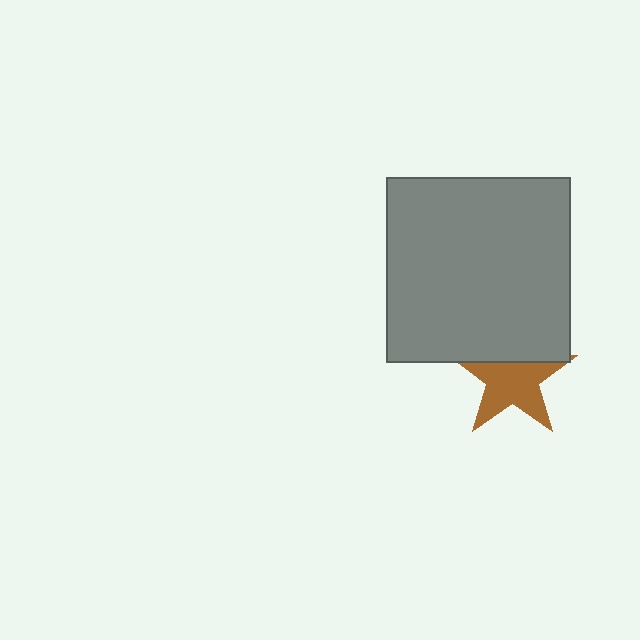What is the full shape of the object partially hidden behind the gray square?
The partially hidden object is a brown star.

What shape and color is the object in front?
The object in front is a gray square.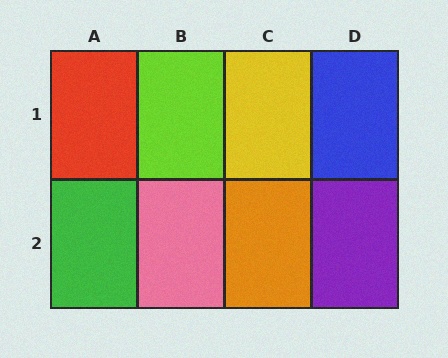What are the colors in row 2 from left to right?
Green, pink, orange, purple.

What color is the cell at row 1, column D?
Blue.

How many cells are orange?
1 cell is orange.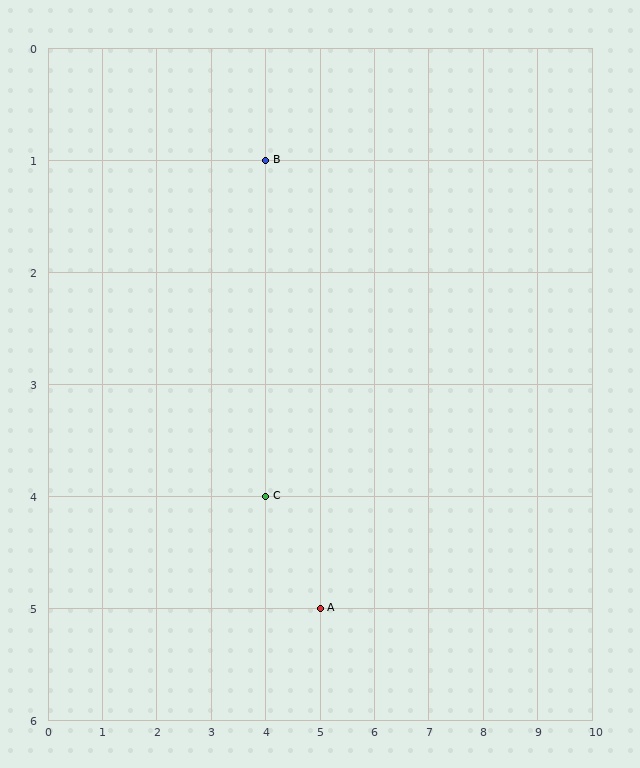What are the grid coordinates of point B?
Point B is at grid coordinates (4, 1).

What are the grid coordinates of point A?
Point A is at grid coordinates (5, 5).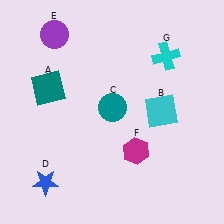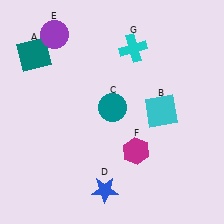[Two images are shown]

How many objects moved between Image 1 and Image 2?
3 objects moved between the two images.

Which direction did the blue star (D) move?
The blue star (D) moved right.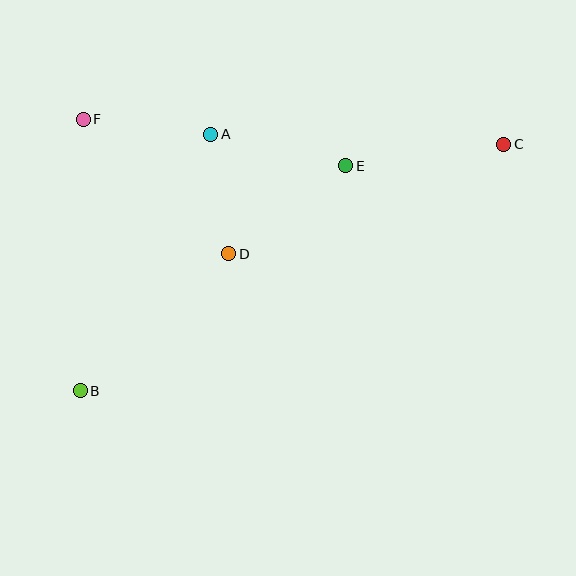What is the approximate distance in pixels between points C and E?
The distance between C and E is approximately 160 pixels.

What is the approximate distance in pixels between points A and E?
The distance between A and E is approximately 138 pixels.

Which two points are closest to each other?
Points A and D are closest to each other.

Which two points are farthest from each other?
Points B and C are farthest from each other.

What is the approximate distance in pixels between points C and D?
The distance between C and D is approximately 296 pixels.